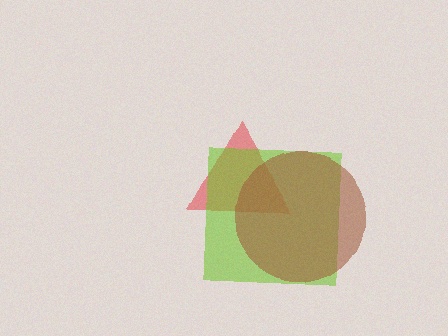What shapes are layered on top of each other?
The layered shapes are: a red triangle, a lime square, a brown circle.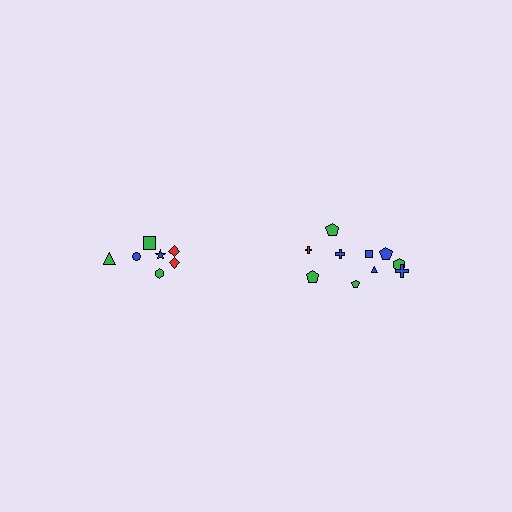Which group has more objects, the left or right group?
The right group.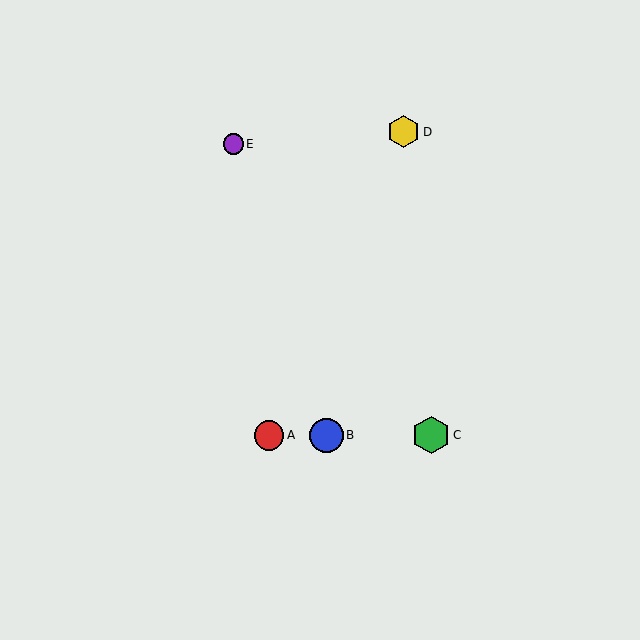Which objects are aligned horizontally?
Objects A, B, C are aligned horizontally.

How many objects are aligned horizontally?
3 objects (A, B, C) are aligned horizontally.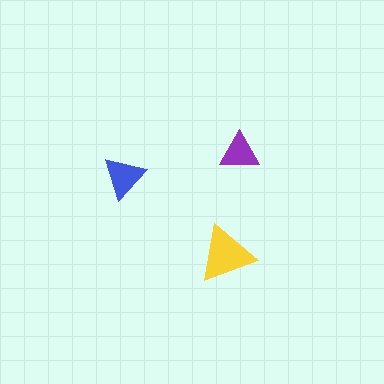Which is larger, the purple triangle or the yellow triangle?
The yellow one.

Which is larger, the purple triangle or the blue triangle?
The blue one.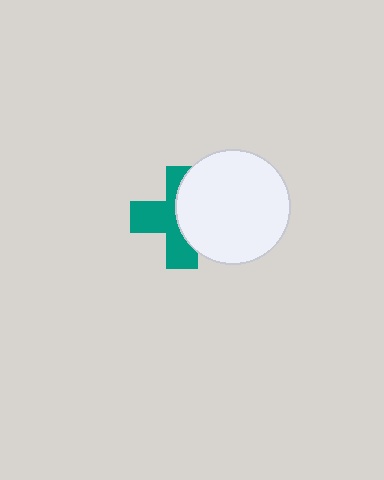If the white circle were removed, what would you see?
You would see the complete teal cross.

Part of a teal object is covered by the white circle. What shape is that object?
It is a cross.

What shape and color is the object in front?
The object in front is a white circle.